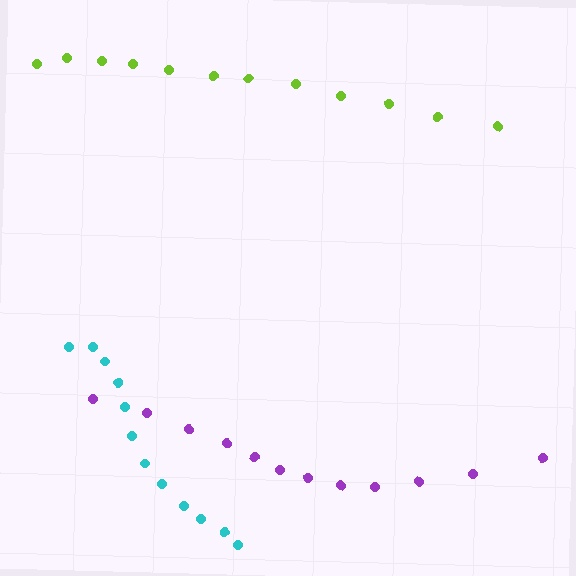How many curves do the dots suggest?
There are 3 distinct paths.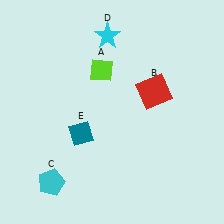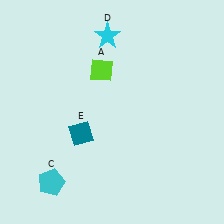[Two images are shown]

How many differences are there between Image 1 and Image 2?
There is 1 difference between the two images.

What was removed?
The red square (B) was removed in Image 2.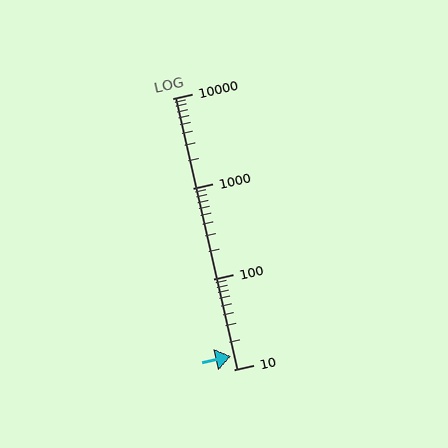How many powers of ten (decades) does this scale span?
The scale spans 3 decades, from 10 to 10000.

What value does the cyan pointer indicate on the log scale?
The pointer indicates approximately 14.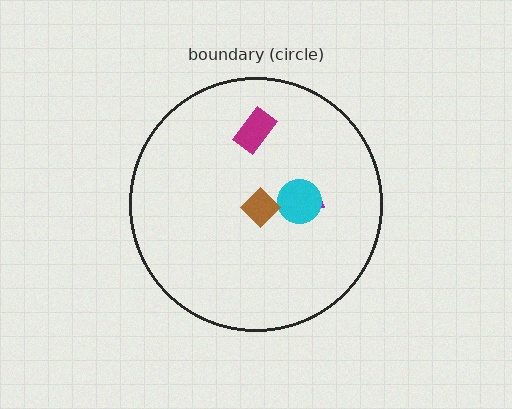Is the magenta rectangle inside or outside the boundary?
Inside.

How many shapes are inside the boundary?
4 inside, 0 outside.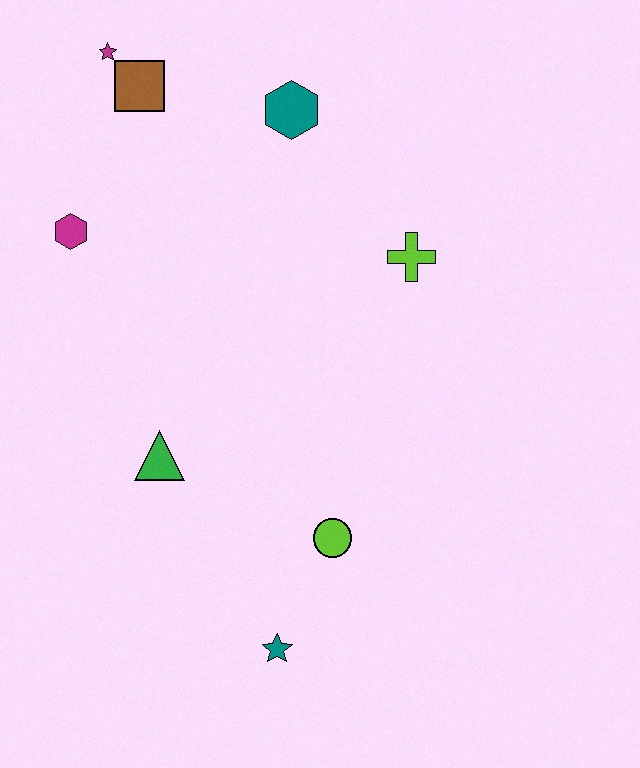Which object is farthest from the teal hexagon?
The teal star is farthest from the teal hexagon.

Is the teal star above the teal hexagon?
No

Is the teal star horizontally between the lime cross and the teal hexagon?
No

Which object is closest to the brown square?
The magenta star is closest to the brown square.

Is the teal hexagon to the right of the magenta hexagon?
Yes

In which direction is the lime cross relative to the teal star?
The lime cross is above the teal star.